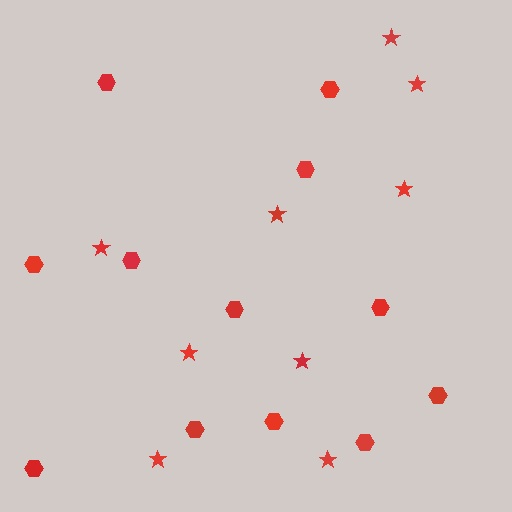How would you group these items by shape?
There are 2 groups: one group of stars (9) and one group of hexagons (12).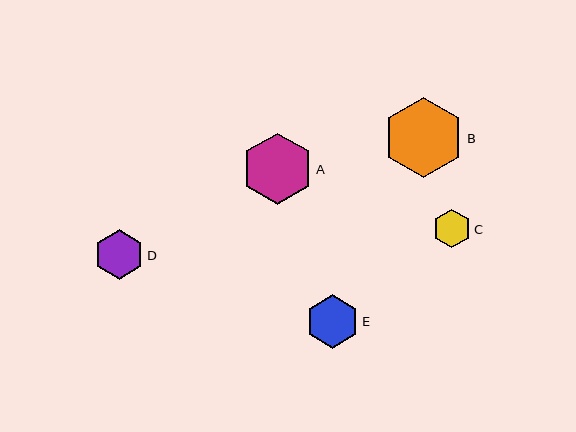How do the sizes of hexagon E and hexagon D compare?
Hexagon E and hexagon D are approximately the same size.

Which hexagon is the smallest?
Hexagon C is the smallest with a size of approximately 39 pixels.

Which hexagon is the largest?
Hexagon B is the largest with a size of approximately 81 pixels.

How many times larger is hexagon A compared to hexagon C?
Hexagon A is approximately 1.8 times the size of hexagon C.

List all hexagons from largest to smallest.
From largest to smallest: B, A, E, D, C.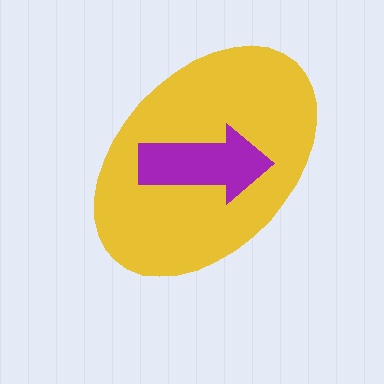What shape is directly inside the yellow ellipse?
The purple arrow.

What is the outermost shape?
The yellow ellipse.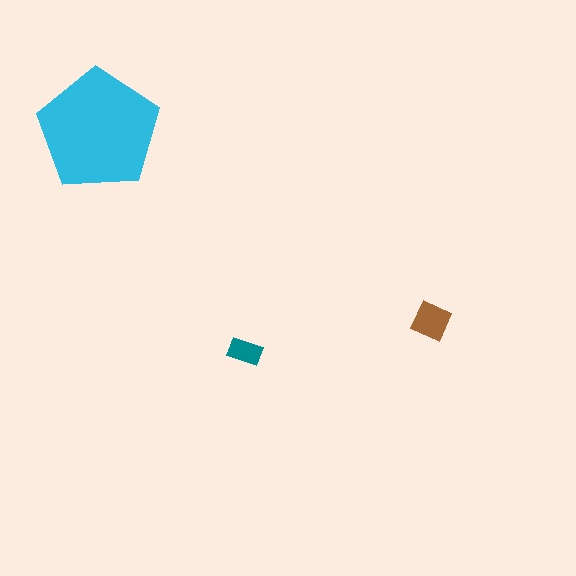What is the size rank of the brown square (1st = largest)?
2nd.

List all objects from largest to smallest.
The cyan pentagon, the brown square, the teal rectangle.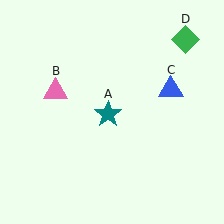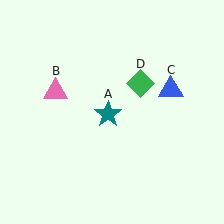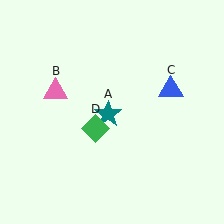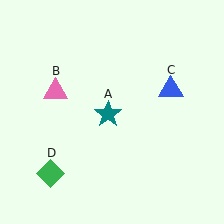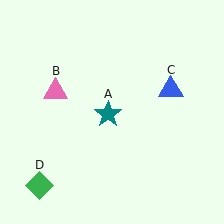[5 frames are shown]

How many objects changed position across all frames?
1 object changed position: green diamond (object D).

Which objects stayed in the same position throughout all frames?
Teal star (object A) and pink triangle (object B) and blue triangle (object C) remained stationary.